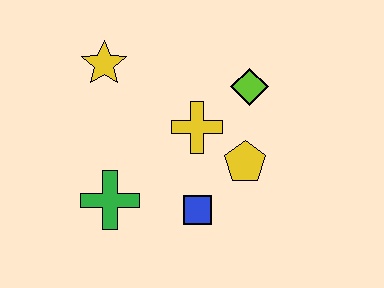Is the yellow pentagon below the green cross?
No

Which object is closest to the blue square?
The yellow pentagon is closest to the blue square.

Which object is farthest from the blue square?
The yellow star is farthest from the blue square.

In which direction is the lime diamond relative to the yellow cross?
The lime diamond is to the right of the yellow cross.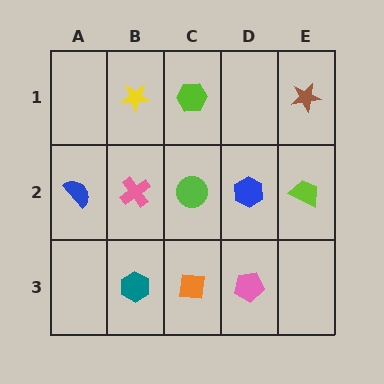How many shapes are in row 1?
3 shapes.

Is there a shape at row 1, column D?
No, that cell is empty.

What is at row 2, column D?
A blue hexagon.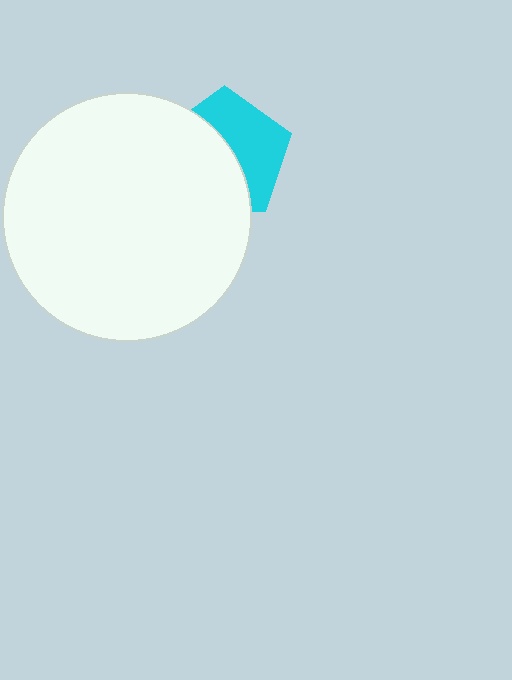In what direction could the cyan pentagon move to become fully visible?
The cyan pentagon could move right. That would shift it out from behind the white circle entirely.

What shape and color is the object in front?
The object in front is a white circle.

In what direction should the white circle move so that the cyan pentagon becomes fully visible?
The white circle should move left. That is the shortest direction to clear the overlap and leave the cyan pentagon fully visible.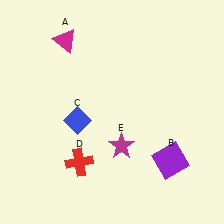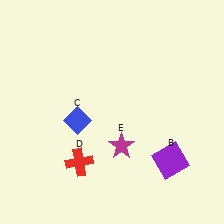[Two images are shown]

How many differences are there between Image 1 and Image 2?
There is 1 difference between the two images.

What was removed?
The magenta triangle (A) was removed in Image 2.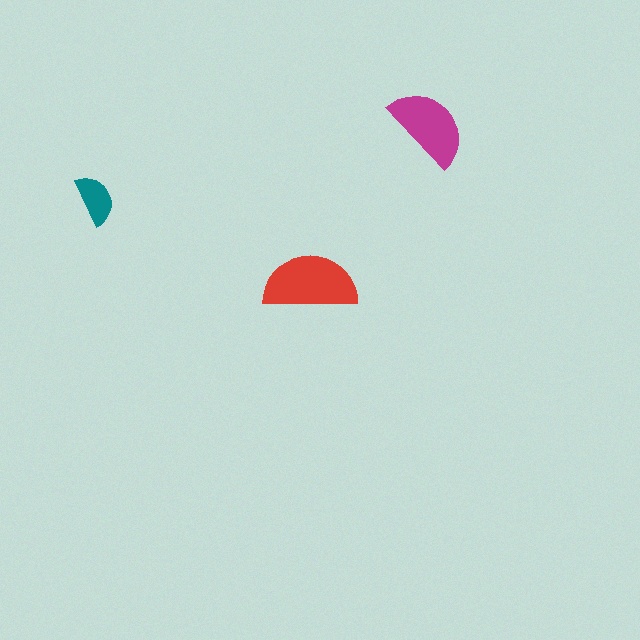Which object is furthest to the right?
The magenta semicircle is rightmost.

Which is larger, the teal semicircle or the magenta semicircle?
The magenta one.